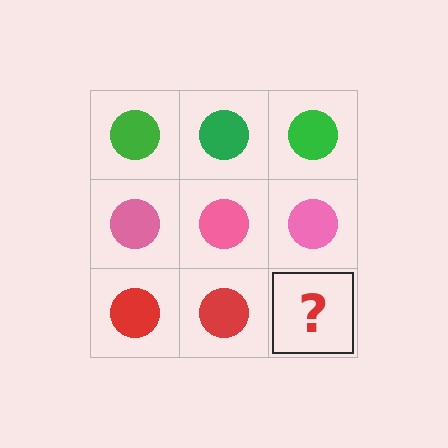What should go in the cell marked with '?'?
The missing cell should contain a red circle.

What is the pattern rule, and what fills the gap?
The rule is that each row has a consistent color. The gap should be filled with a red circle.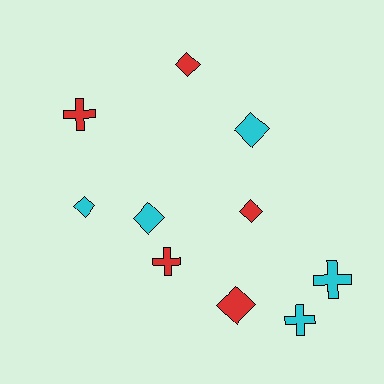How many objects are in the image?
There are 10 objects.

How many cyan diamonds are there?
There are 3 cyan diamonds.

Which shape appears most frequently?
Diamond, with 6 objects.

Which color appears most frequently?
Red, with 5 objects.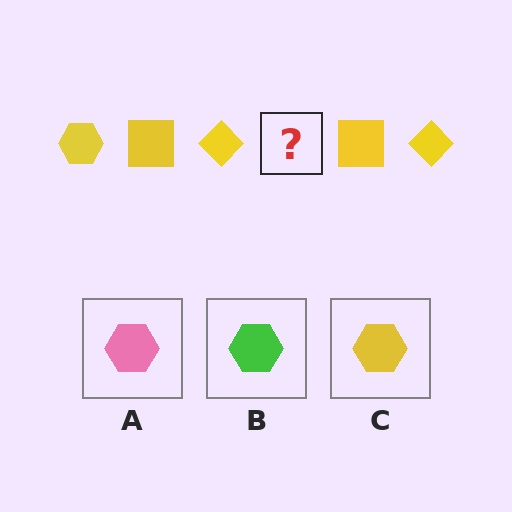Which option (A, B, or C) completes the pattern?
C.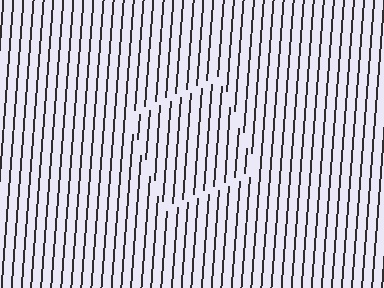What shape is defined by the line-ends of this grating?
An illusory square. The interior of the shape contains the same grating, shifted by half a period — the contour is defined by the phase discontinuity where line-ends from the inner and outer gratings abut.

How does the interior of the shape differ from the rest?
The interior of the shape contains the same grating, shifted by half a period — the contour is defined by the phase discontinuity where line-ends from the inner and outer gratings abut.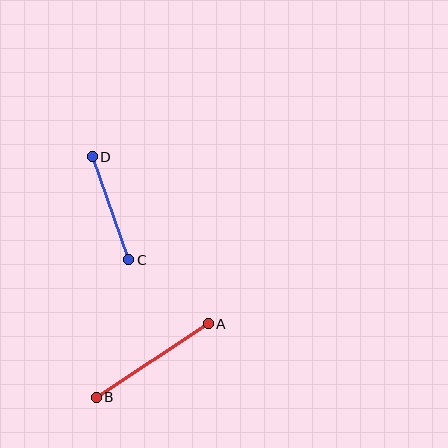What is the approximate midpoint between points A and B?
The midpoint is at approximately (152, 360) pixels.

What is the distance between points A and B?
The distance is approximately 134 pixels.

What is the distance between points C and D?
The distance is approximately 110 pixels.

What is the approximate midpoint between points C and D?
The midpoint is at approximately (111, 208) pixels.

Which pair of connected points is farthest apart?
Points A and B are farthest apart.